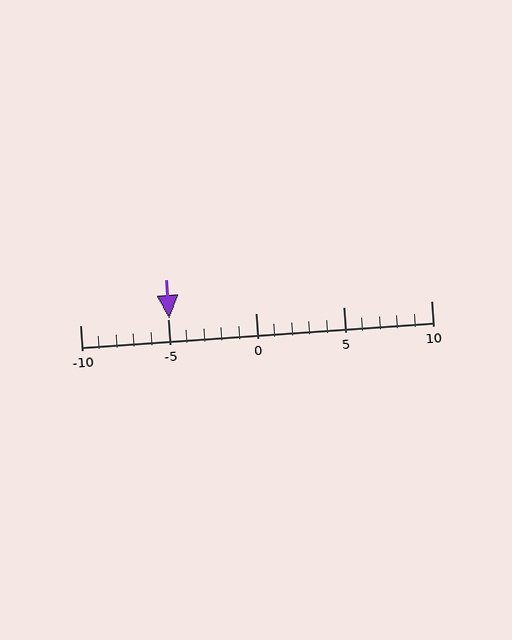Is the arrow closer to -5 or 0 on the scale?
The arrow is closer to -5.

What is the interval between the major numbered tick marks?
The major tick marks are spaced 5 units apart.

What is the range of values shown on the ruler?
The ruler shows values from -10 to 10.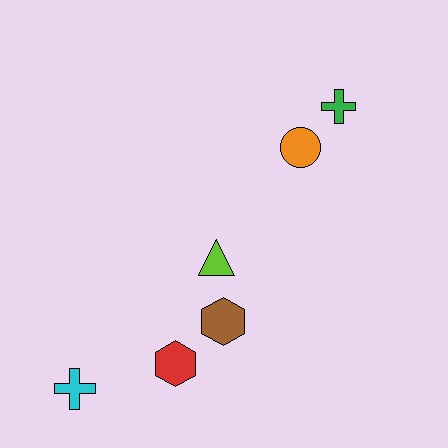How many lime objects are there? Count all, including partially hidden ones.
There is 1 lime object.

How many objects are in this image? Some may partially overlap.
There are 6 objects.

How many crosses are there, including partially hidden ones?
There are 2 crosses.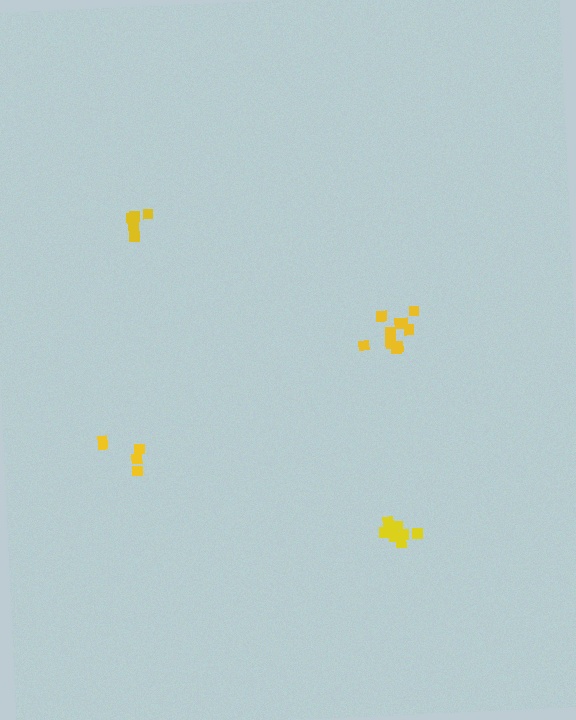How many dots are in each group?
Group 1: 11 dots, Group 2: 9 dots, Group 3: 5 dots, Group 4: 5 dots (30 total).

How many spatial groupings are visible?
There are 4 spatial groupings.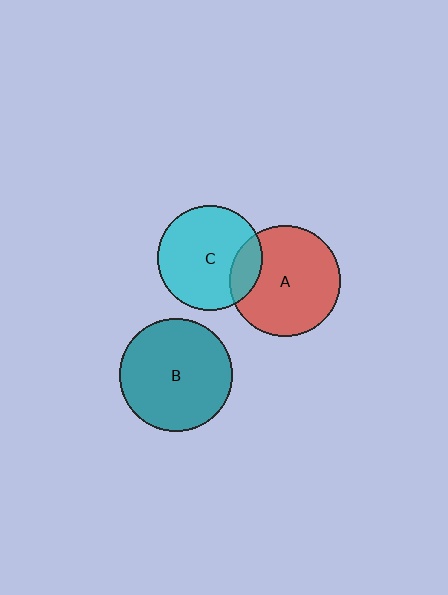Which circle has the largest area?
Circle B (teal).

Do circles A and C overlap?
Yes.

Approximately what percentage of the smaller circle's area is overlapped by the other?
Approximately 15%.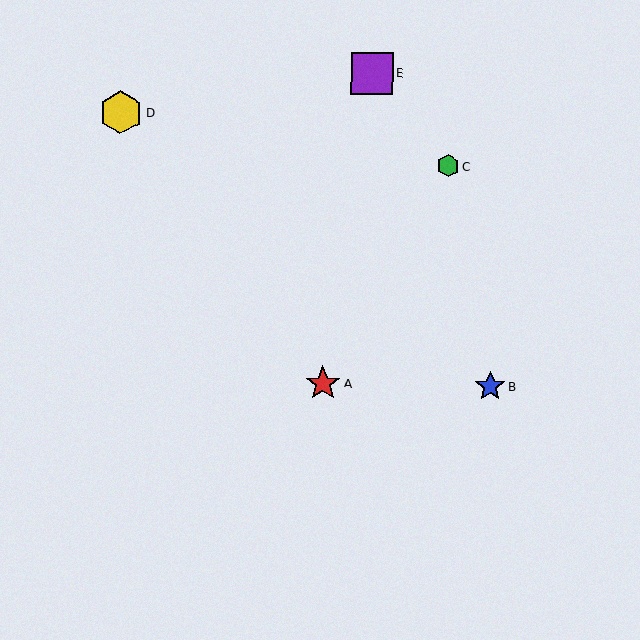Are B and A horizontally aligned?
Yes, both are at y≈387.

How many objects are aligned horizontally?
2 objects (A, B) are aligned horizontally.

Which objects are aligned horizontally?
Objects A, B are aligned horizontally.